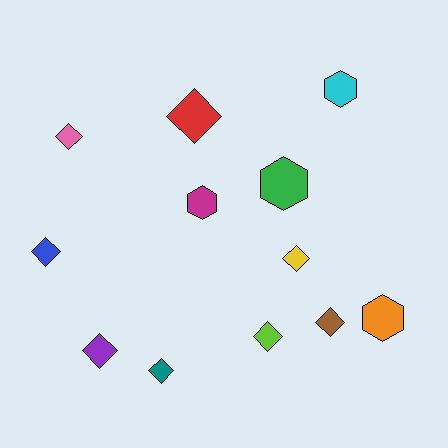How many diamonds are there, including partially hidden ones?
There are 8 diamonds.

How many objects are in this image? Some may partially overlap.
There are 12 objects.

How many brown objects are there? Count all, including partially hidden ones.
There is 1 brown object.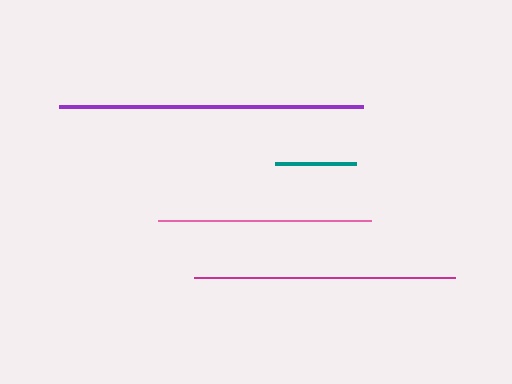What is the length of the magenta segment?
The magenta segment is approximately 262 pixels long.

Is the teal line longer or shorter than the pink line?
The pink line is longer than the teal line.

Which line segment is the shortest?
The teal line is the shortest at approximately 82 pixels.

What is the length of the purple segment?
The purple segment is approximately 304 pixels long.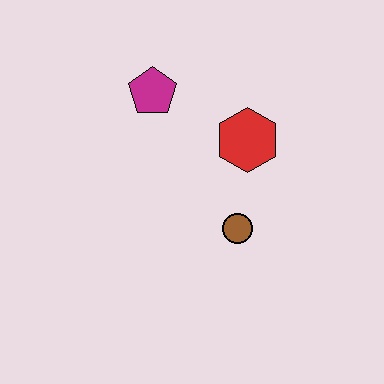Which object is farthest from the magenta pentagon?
The brown circle is farthest from the magenta pentagon.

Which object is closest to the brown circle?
The red hexagon is closest to the brown circle.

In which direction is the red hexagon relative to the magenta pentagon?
The red hexagon is to the right of the magenta pentagon.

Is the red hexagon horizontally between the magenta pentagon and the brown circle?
No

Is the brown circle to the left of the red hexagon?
Yes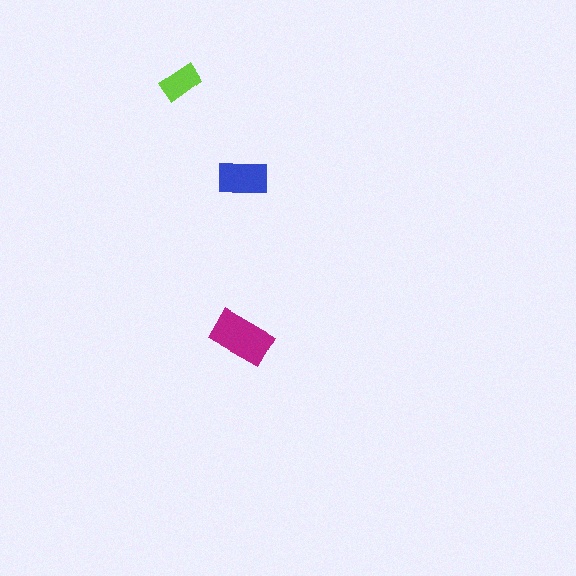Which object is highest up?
The lime rectangle is topmost.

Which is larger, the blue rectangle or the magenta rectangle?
The magenta one.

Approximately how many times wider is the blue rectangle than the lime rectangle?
About 1.5 times wider.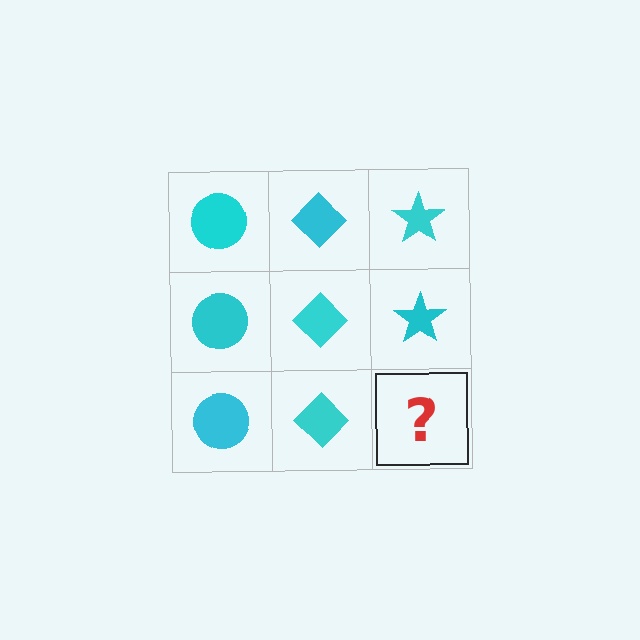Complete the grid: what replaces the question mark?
The question mark should be replaced with a cyan star.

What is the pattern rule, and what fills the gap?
The rule is that each column has a consistent shape. The gap should be filled with a cyan star.